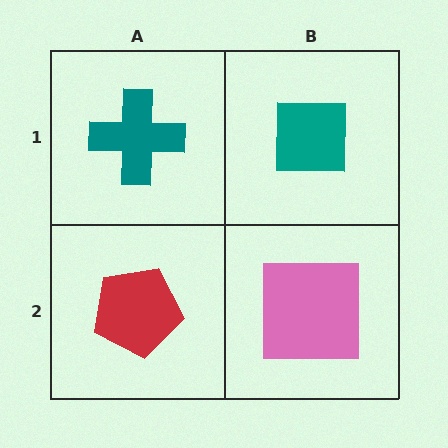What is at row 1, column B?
A teal square.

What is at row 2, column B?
A pink square.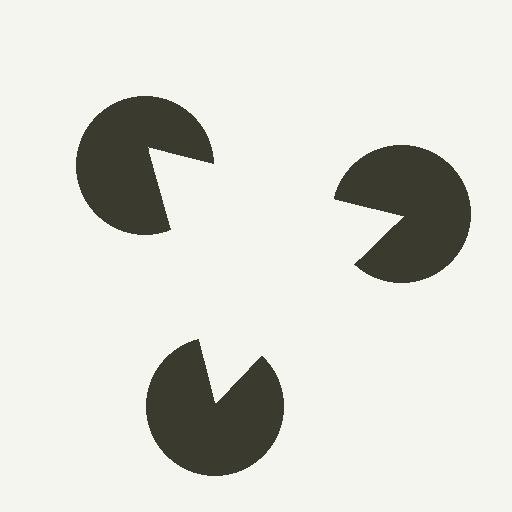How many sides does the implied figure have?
3 sides.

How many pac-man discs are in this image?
There are 3 — one at each vertex of the illusory triangle.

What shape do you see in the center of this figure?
An illusory triangle — its edges are inferred from the aligned wedge cuts in the pac-man discs, not physically drawn.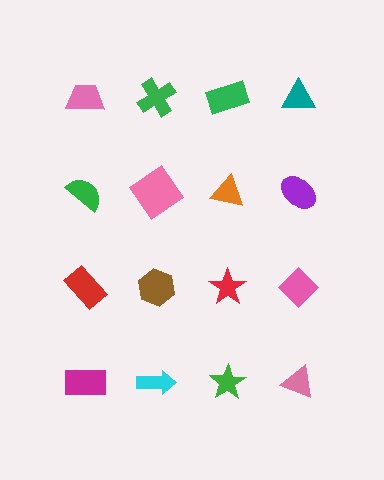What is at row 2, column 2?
A pink diamond.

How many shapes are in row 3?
4 shapes.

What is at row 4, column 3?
A green star.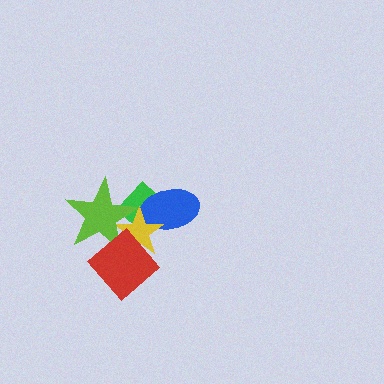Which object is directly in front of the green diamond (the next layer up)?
The blue ellipse is directly in front of the green diamond.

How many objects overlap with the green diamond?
3 objects overlap with the green diamond.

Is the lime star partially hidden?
Yes, it is partially covered by another shape.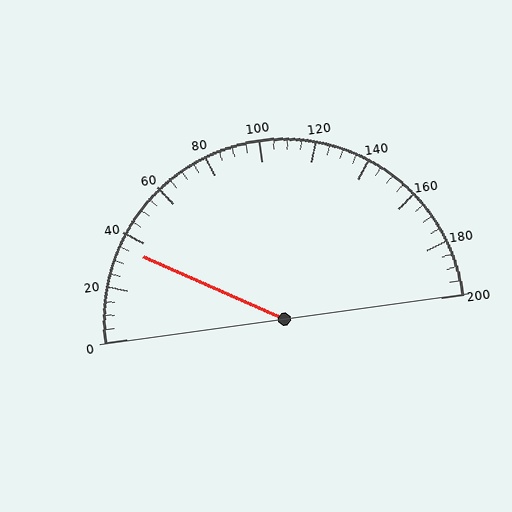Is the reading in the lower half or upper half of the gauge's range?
The reading is in the lower half of the range (0 to 200).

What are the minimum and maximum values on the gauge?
The gauge ranges from 0 to 200.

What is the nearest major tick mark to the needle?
The nearest major tick mark is 40.